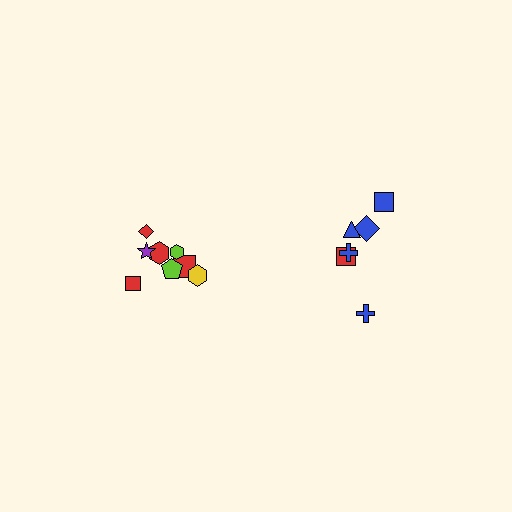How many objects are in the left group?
There are 8 objects.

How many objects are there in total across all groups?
There are 14 objects.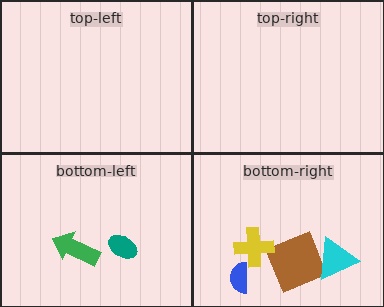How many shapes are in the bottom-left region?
2.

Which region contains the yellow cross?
The bottom-right region.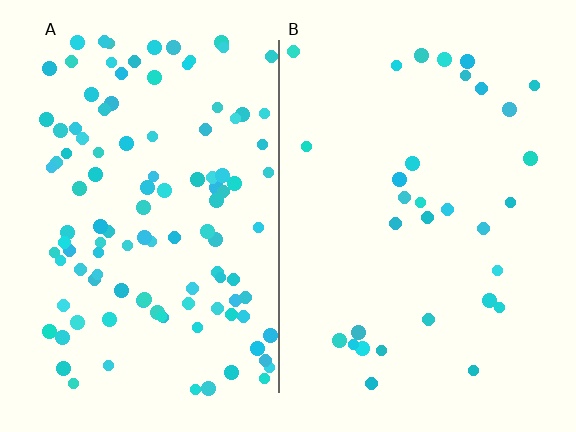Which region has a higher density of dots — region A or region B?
A (the left).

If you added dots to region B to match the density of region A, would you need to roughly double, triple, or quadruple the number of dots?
Approximately quadruple.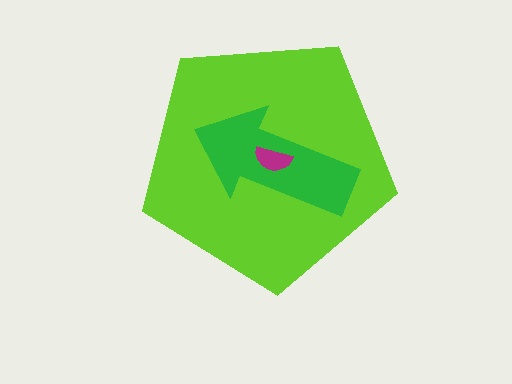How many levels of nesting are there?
3.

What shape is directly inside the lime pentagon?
The green arrow.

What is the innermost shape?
The magenta semicircle.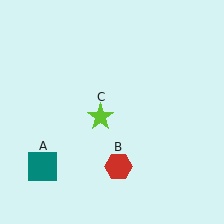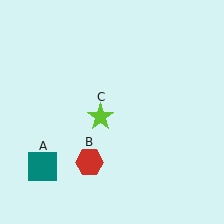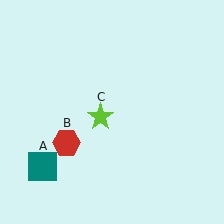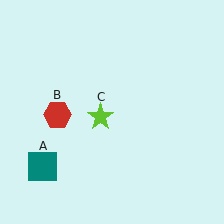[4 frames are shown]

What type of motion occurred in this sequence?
The red hexagon (object B) rotated clockwise around the center of the scene.